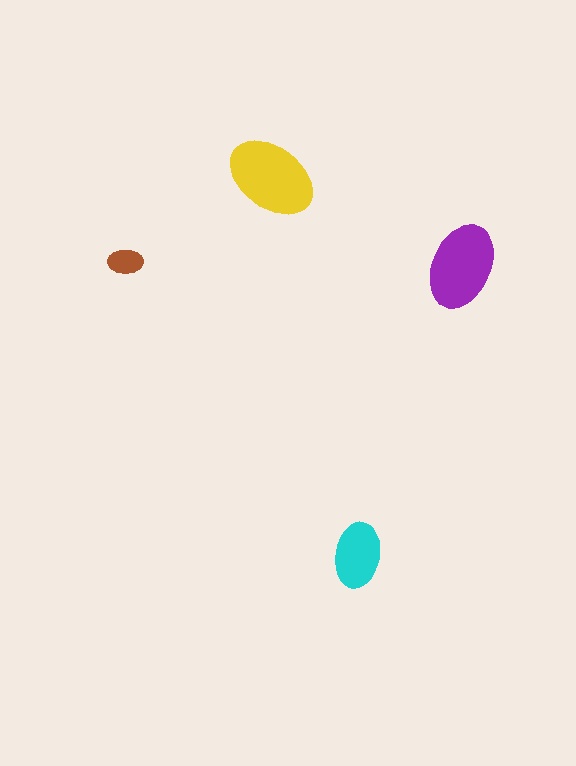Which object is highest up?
The yellow ellipse is topmost.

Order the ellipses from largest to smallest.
the yellow one, the purple one, the cyan one, the brown one.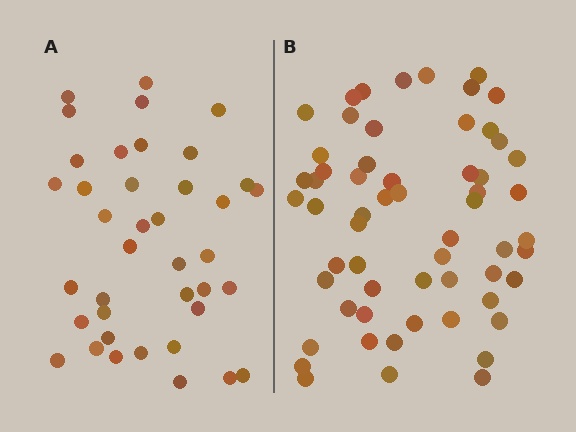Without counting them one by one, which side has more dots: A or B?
Region B (the right region) has more dots.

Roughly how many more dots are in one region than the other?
Region B has approximately 20 more dots than region A.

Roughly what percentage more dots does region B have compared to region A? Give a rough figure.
About 50% more.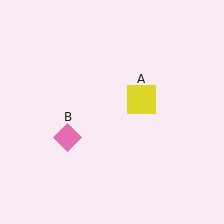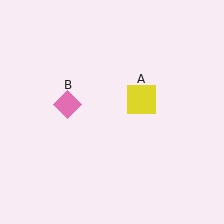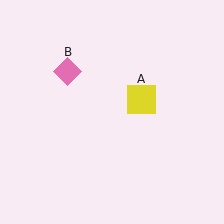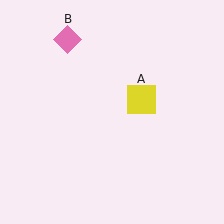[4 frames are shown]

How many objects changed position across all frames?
1 object changed position: pink diamond (object B).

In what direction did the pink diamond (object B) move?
The pink diamond (object B) moved up.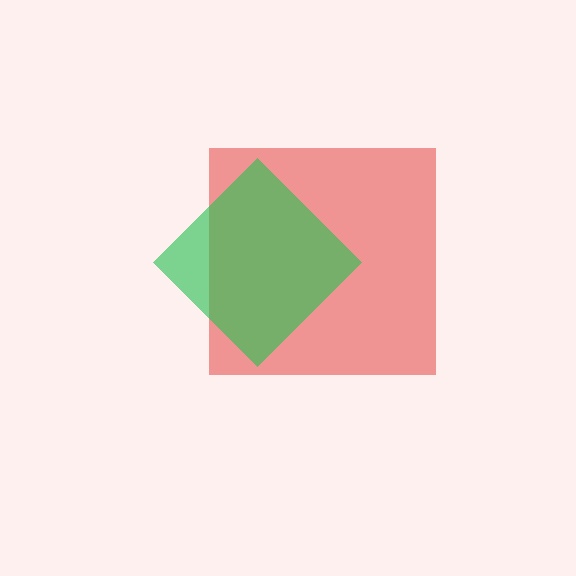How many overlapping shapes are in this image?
There are 2 overlapping shapes in the image.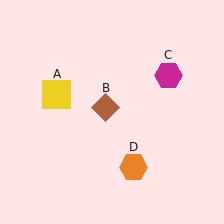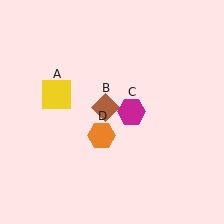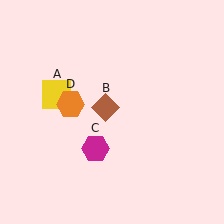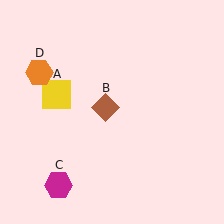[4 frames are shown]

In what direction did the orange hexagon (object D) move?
The orange hexagon (object D) moved up and to the left.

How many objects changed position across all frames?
2 objects changed position: magenta hexagon (object C), orange hexagon (object D).